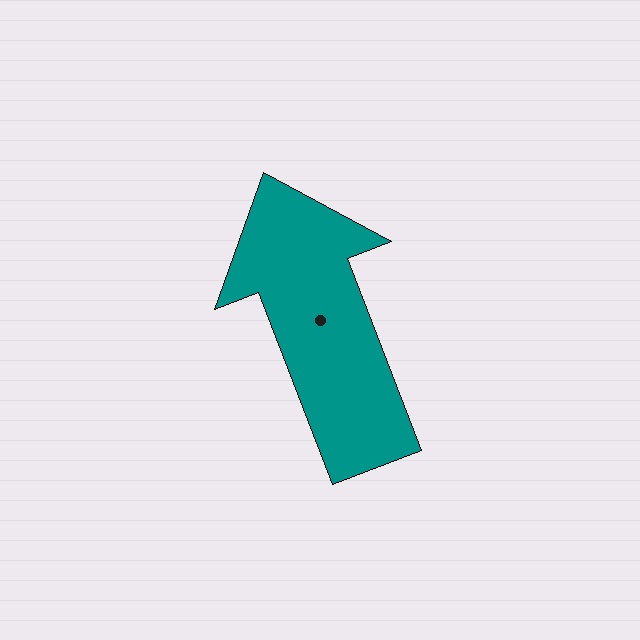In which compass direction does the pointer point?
North.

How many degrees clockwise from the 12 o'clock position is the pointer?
Approximately 339 degrees.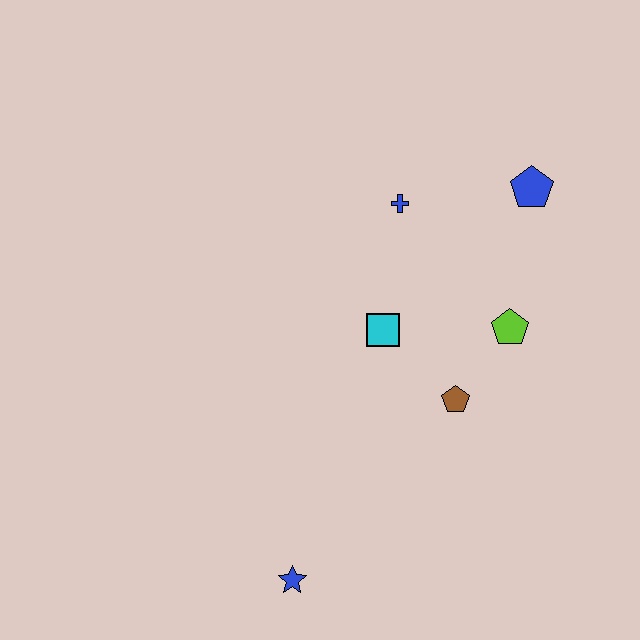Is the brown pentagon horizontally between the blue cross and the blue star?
No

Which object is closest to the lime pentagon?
The brown pentagon is closest to the lime pentagon.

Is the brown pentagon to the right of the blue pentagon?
No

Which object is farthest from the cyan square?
The blue star is farthest from the cyan square.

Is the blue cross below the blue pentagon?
Yes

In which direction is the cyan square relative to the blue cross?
The cyan square is below the blue cross.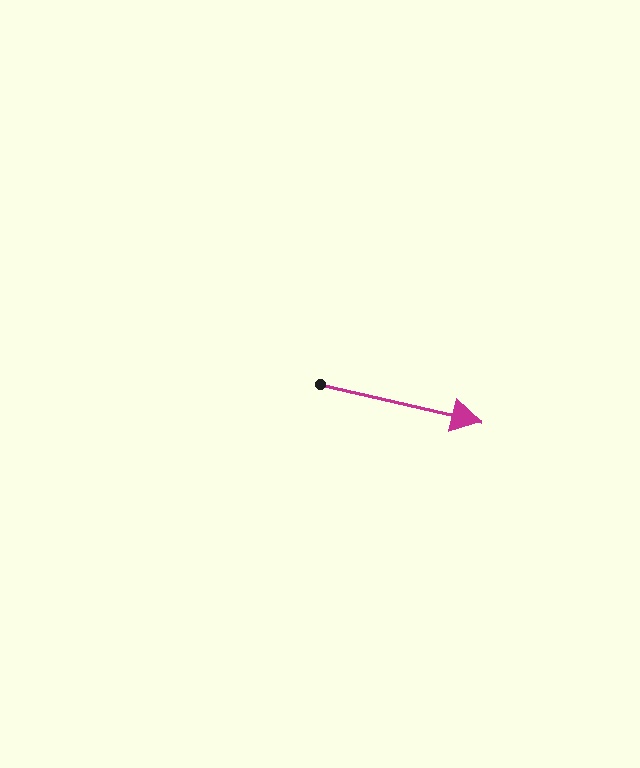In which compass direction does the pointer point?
East.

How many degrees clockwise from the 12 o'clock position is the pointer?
Approximately 103 degrees.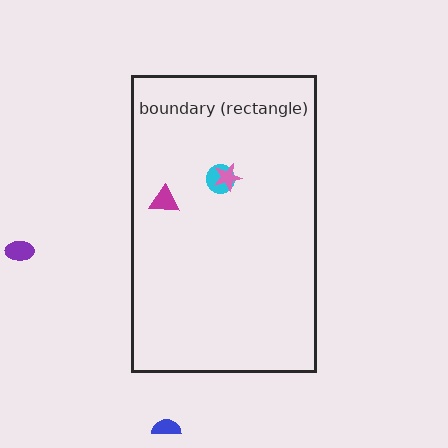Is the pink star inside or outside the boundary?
Inside.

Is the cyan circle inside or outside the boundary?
Inside.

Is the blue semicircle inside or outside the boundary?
Outside.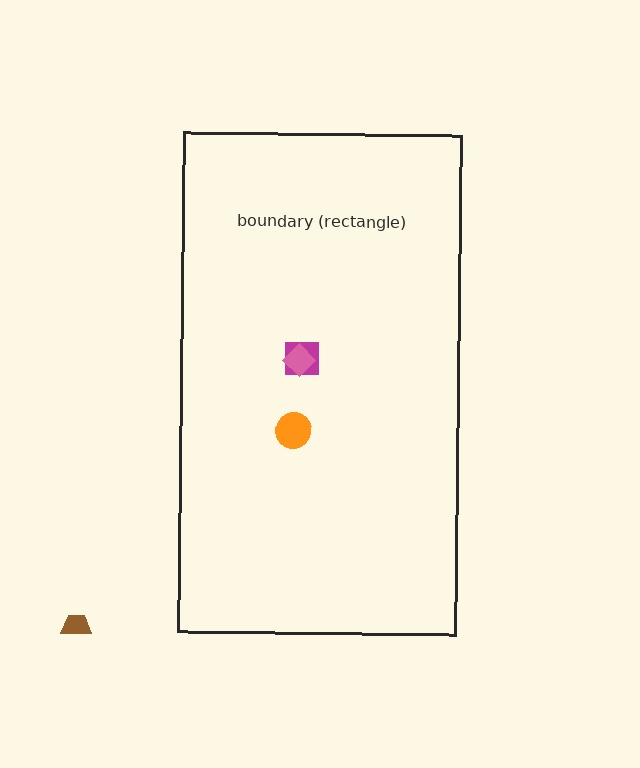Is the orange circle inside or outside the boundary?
Inside.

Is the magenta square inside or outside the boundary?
Inside.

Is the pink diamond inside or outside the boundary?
Inside.